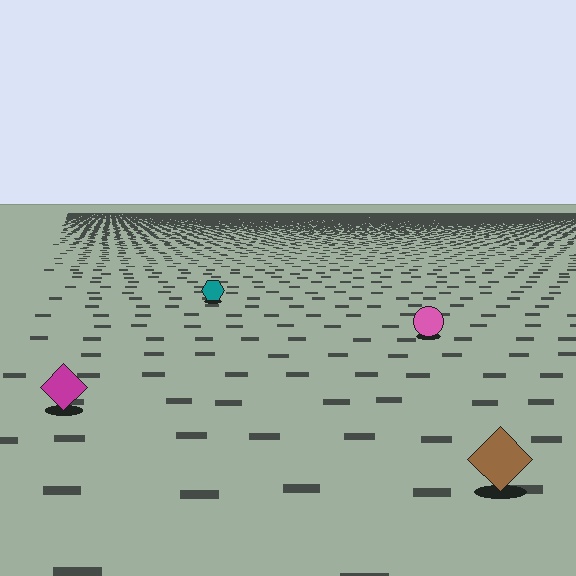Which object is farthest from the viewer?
The teal hexagon is farthest from the viewer. It appears smaller and the ground texture around it is denser.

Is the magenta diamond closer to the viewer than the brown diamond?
No. The brown diamond is closer — you can tell from the texture gradient: the ground texture is coarser near it.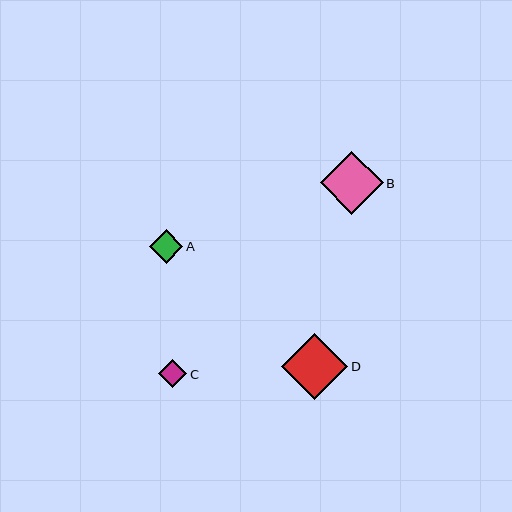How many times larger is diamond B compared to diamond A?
Diamond B is approximately 1.9 times the size of diamond A.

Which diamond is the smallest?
Diamond C is the smallest with a size of approximately 28 pixels.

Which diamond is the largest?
Diamond D is the largest with a size of approximately 67 pixels.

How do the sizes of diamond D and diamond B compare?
Diamond D and diamond B are approximately the same size.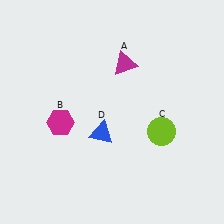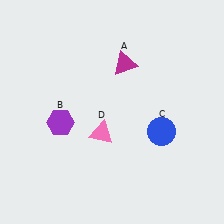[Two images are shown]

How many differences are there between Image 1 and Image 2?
There are 3 differences between the two images.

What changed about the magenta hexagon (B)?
In Image 1, B is magenta. In Image 2, it changed to purple.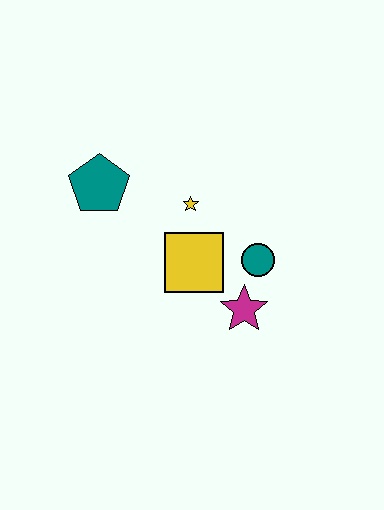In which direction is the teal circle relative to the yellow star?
The teal circle is to the right of the yellow star.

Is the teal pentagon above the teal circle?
Yes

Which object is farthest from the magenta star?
The teal pentagon is farthest from the magenta star.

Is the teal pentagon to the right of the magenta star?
No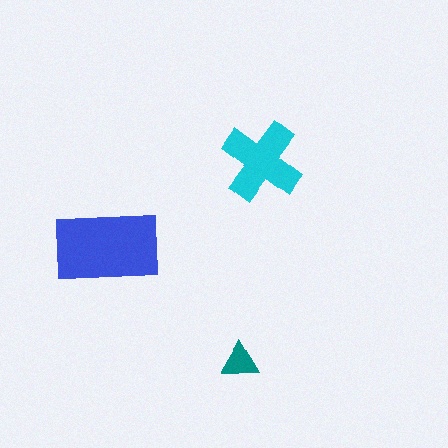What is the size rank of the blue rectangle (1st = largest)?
1st.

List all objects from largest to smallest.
The blue rectangle, the cyan cross, the teal triangle.